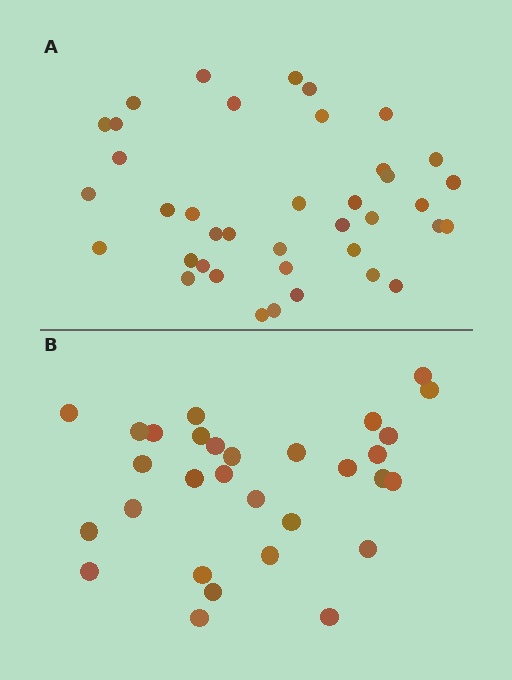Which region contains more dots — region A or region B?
Region A (the top region) has more dots.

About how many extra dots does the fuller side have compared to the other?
Region A has roughly 8 or so more dots than region B.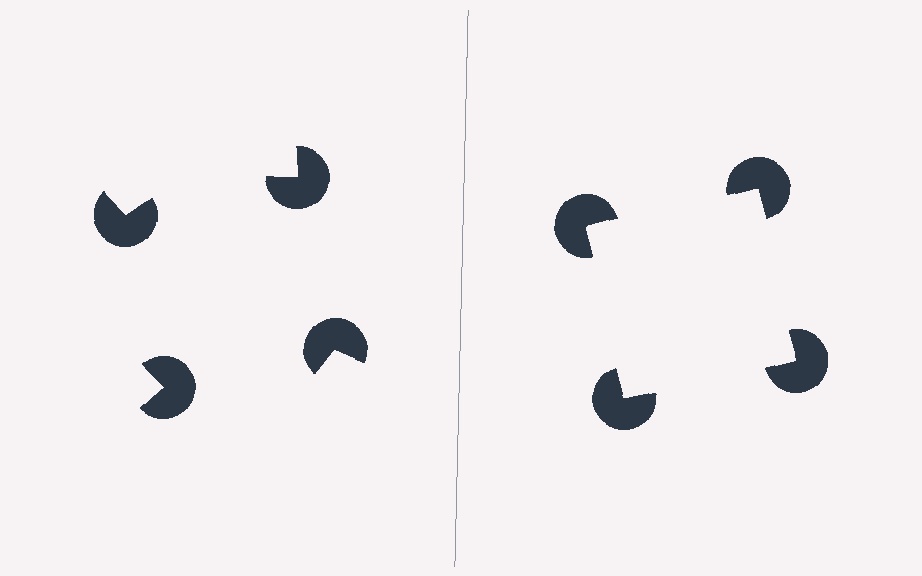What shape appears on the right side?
An illusory square.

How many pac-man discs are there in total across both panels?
8 — 4 on each side.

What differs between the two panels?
The pac-man discs are positioned identically on both sides; only the wedge orientations differ. On the right they align to a square; on the left they are misaligned.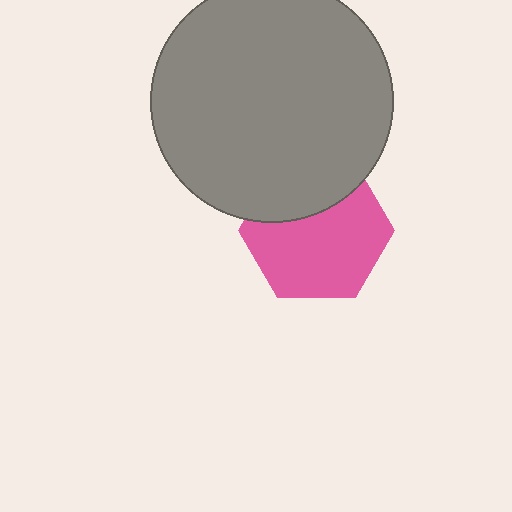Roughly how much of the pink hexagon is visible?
Most of it is visible (roughly 69%).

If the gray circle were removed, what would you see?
You would see the complete pink hexagon.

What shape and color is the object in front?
The object in front is a gray circle.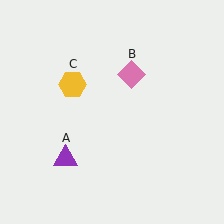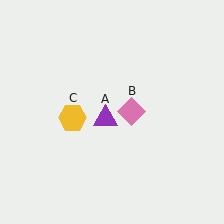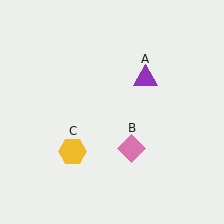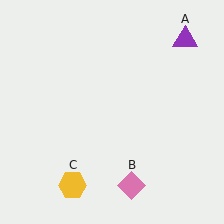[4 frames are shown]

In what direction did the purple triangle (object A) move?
The purple triangle (object A) moved up and to the right.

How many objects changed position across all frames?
3 objects changed position: purple triangle (object A), pink diamond (object B), yellow hexagon (object C).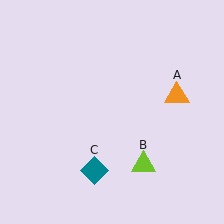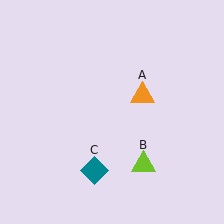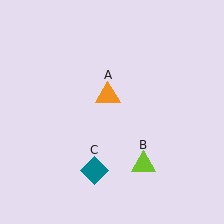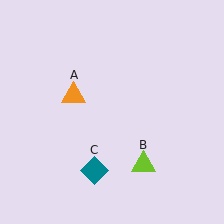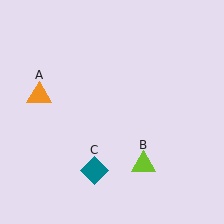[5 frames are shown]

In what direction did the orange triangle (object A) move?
The orange triangle (object A) moved left.